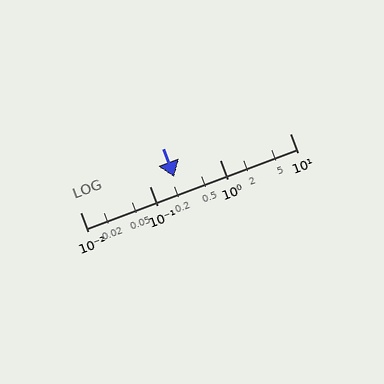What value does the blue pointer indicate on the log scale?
The pointer indicates approximately 0.22.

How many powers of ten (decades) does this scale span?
The scale spans 3 decades, from 0.01 to 10.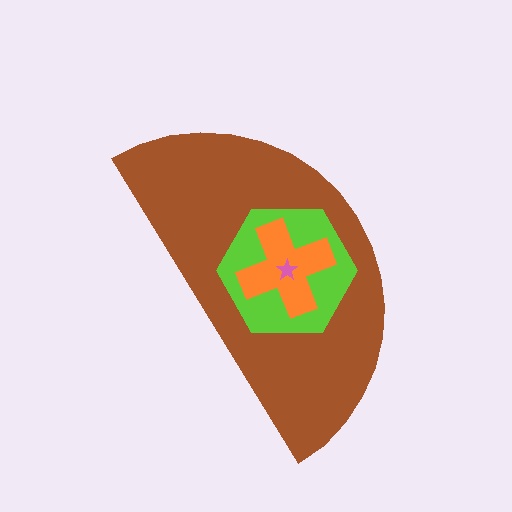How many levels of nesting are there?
4.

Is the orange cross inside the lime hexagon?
Yes.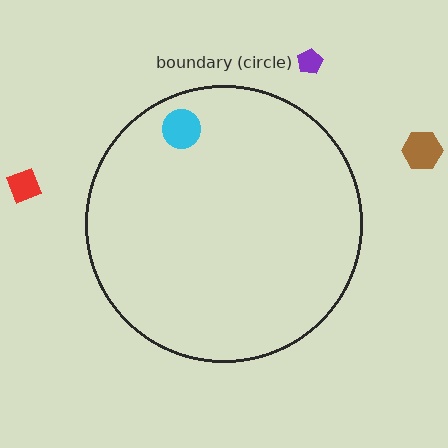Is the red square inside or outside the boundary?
Outside.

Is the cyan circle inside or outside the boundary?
Inside.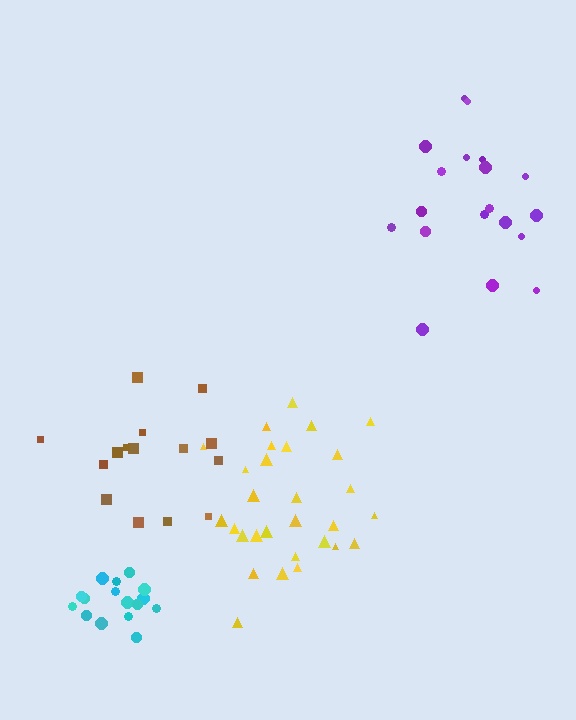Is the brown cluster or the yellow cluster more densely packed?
Yellow.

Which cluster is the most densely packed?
Cyan.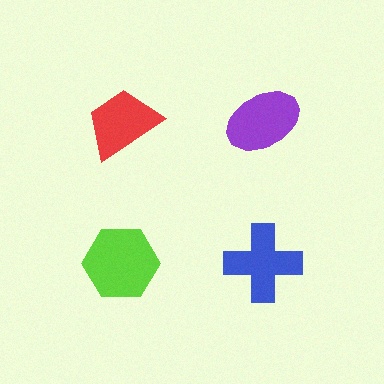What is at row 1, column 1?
A red trapezoid.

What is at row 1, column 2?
A purple ellipse.